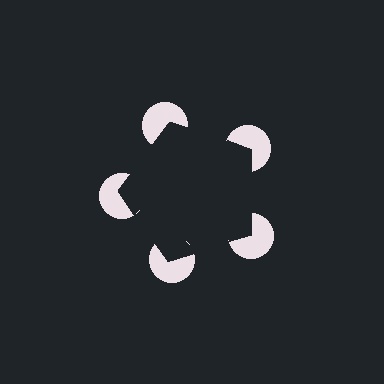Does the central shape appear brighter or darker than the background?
It typically appears slightly darker than the background, even though no actual brightness change is drawn.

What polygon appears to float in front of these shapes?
An illusory pentagon — its edges are inferred from the aligned wedge cuts in the pac-man discs, not physically drawn.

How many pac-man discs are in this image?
There are 5 — one at each vertex of the illusory pentagon.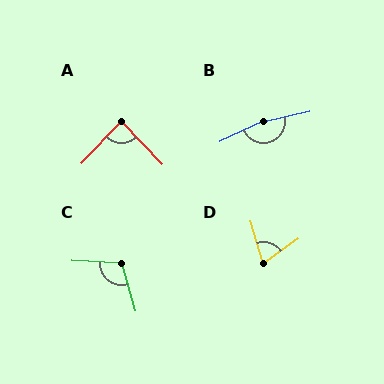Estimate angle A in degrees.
Approximately 87 degrees.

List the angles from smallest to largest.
D (72°), A (87°), C (109°), B (168°).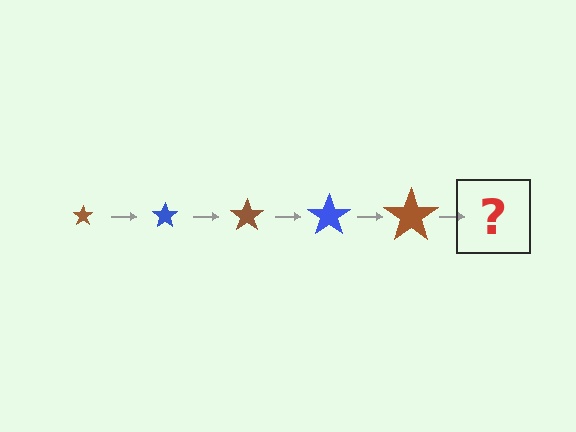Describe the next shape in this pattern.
It should be a blue star, larger than the previous one.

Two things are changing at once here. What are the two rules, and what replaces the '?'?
The two rules are that the star grows larger each step and the color cycles through brown and blue. The '?' should be a blue star, larger than the previous one.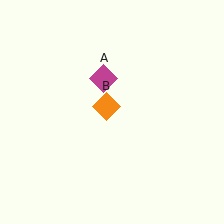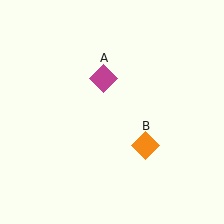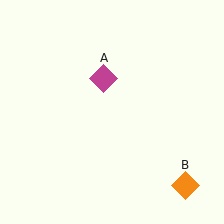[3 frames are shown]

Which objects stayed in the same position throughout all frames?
Magenta diamond (object A) remained stationary.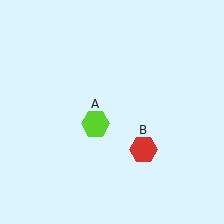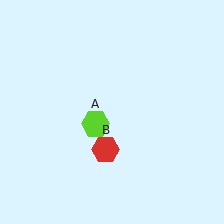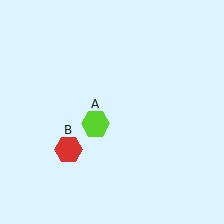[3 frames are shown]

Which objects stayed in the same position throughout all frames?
Lime hexagon (object A) remained stationary.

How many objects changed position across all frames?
1 object changed position: red hexagon (object B).